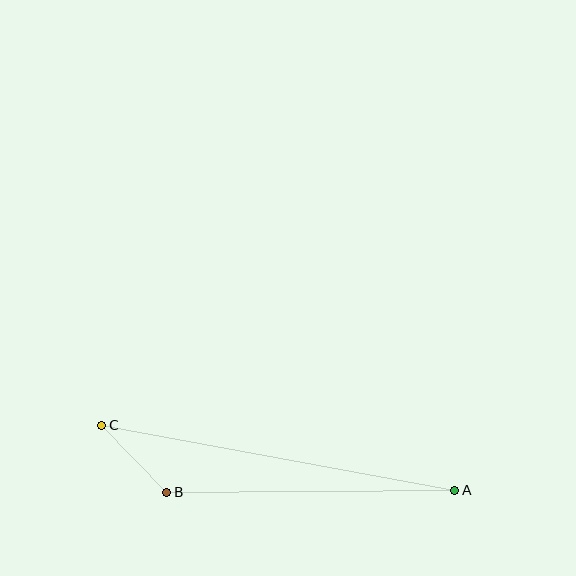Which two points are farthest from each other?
Points A and C are farthest from each other.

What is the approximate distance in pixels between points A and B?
The distance between A and B is approximately 288 pixels.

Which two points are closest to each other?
Points B and C are closest to each other.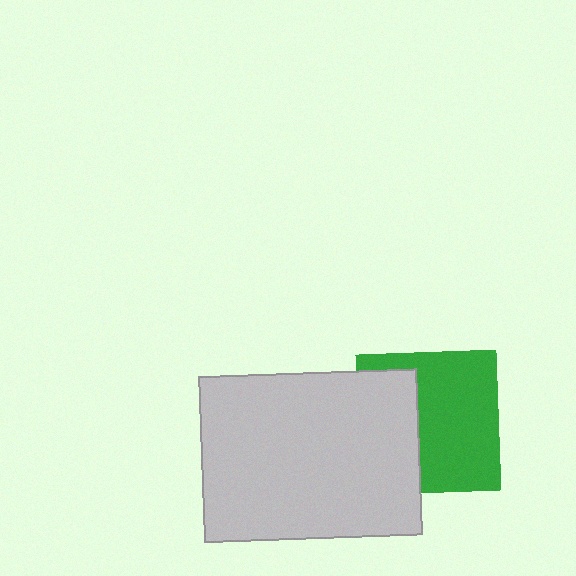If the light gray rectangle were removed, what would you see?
You would see the complete green square.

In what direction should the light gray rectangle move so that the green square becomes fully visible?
The light gray rectangle should move left. That is the shortest direction to clear the overlap and leave the green square fully visible.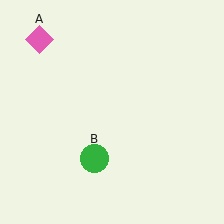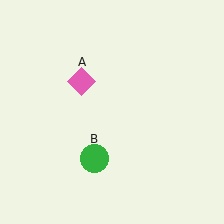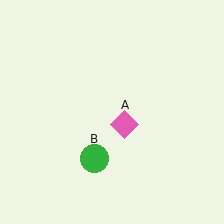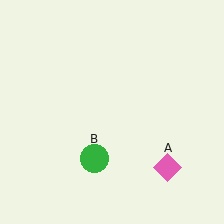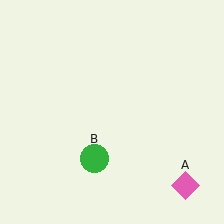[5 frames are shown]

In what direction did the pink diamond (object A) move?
The pink diamond (object A) moved down and to the right.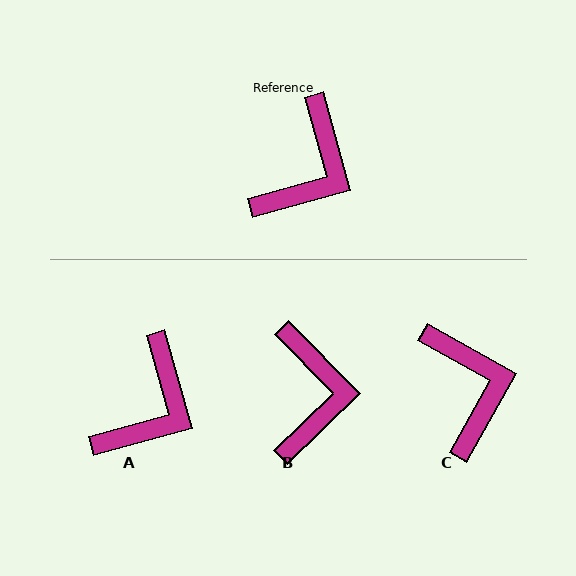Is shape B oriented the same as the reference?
No, it is off by about 29 degrees.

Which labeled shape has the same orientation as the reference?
A.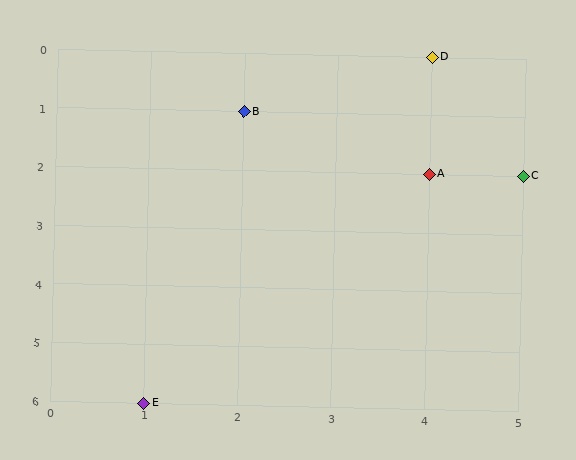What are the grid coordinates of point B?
Point B is at grid coordinates (2, 1).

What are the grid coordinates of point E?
Point E is at grid coordinates (1, 6).